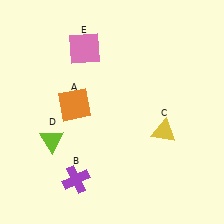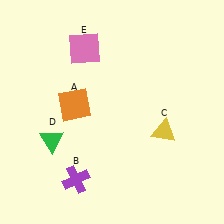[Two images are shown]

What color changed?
The triangle (D) changed from lime in Image 1 to green in Image 2.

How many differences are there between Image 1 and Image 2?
There is 1 difference between the two images.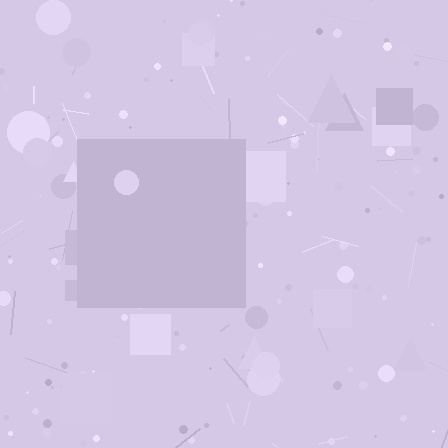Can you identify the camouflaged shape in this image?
The camouflaged shape is a square.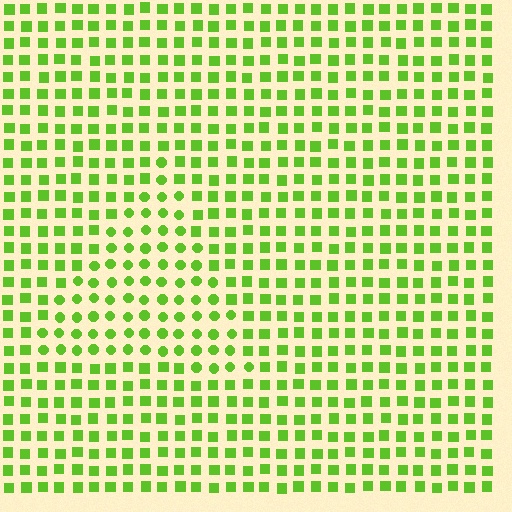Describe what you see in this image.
The image is filled with small lime elements arranged in a uniform grid. A triangle-shaped region contains circles, while the surrounding area contains squares. The boundary is defined purely by the change in element shape.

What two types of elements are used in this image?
The image uses circles inside the triangle region and squares outside it.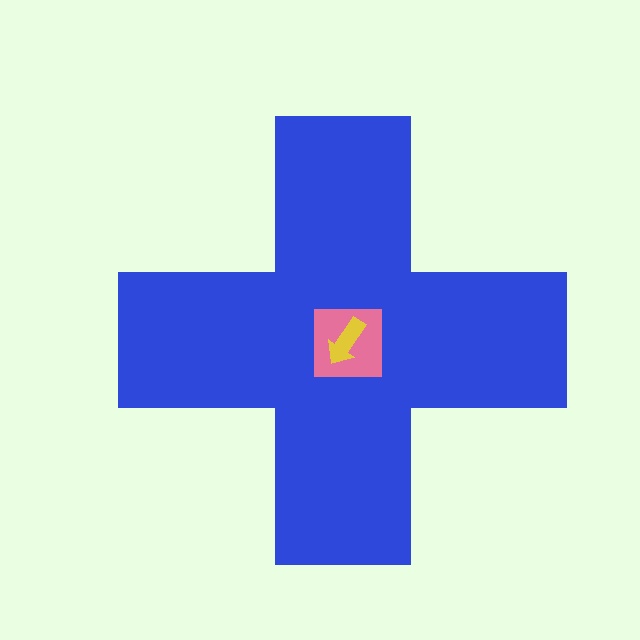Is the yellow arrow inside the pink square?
Yes.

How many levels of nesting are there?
3.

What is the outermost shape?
The blue cross.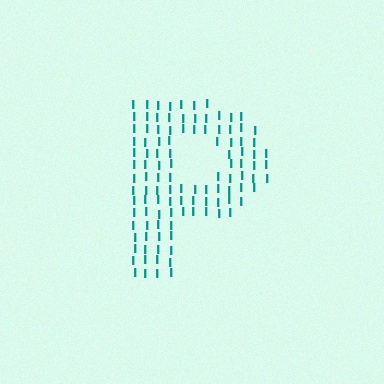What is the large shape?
The large shape is the letter P.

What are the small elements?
The small elements are letter I's.